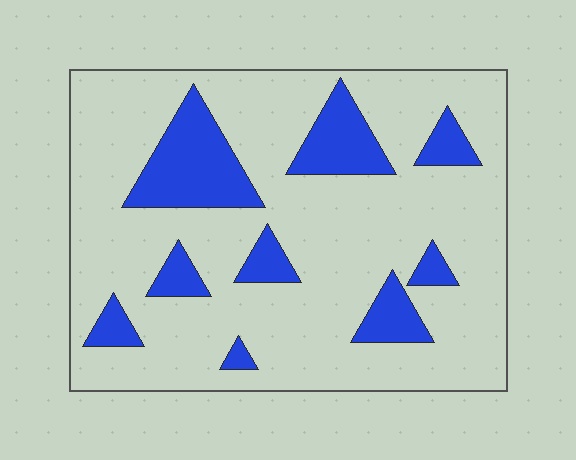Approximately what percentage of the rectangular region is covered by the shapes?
Approximately 20%.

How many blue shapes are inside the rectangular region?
9.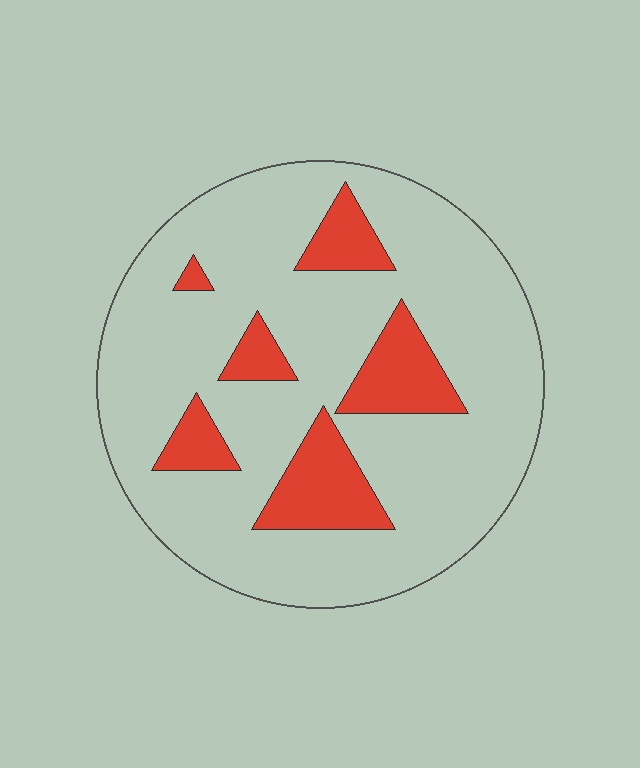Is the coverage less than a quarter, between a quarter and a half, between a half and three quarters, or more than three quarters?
Less than a quarter.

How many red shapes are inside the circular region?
6.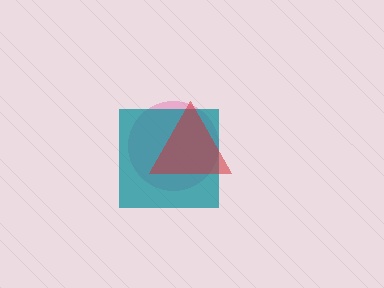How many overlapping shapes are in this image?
There are 3 overlapping shapes in the image.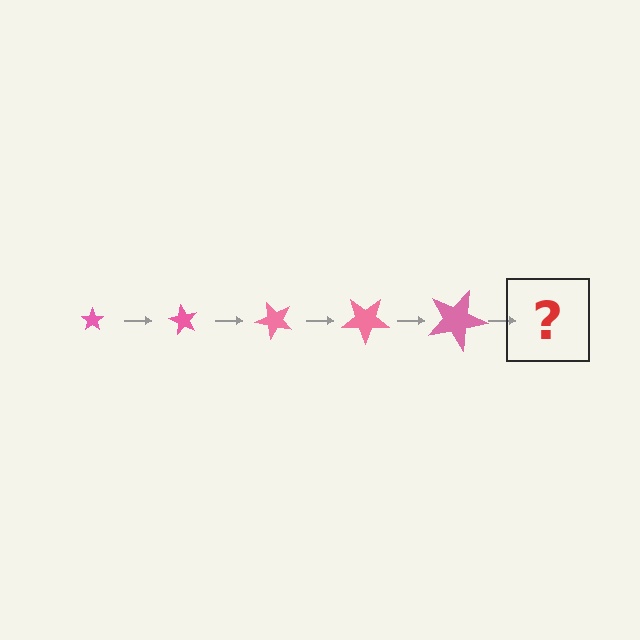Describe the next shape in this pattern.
It should be a star, larger than the previous one and rotated 300 degrees from the start.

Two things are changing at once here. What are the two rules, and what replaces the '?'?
The two rules are that the star grows larger each step and it rotates 60 degrees each step. The '?' should be a star, larger than the previous one and rotated 300 degrees from the start.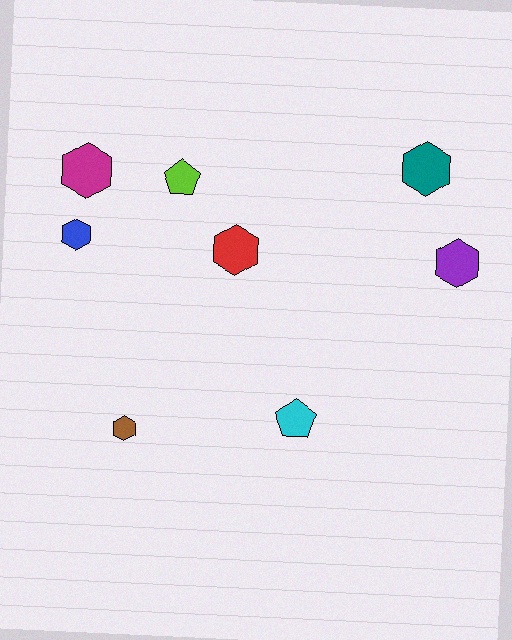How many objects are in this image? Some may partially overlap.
There are 8 objects.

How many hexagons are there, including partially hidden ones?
There are 6 hexagons.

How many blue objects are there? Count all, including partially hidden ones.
There is 1 blue object.